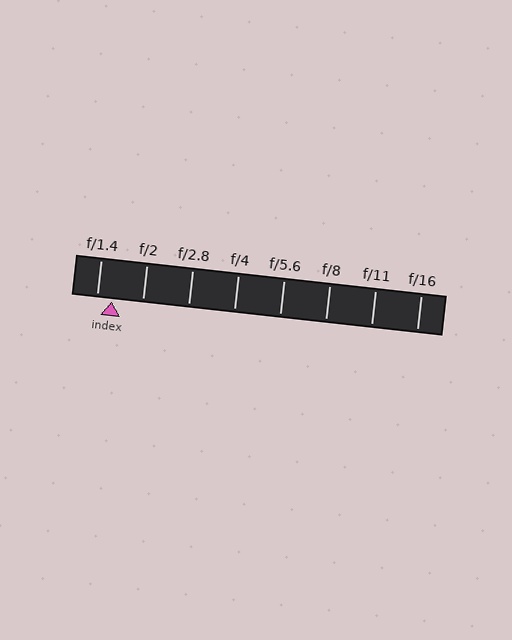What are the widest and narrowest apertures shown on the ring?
The widest aperture shown is f/1.4 and the narrowest is f/16.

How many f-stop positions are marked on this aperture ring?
There are 8 f-stop positions marked.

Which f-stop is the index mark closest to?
The index mark is closest to f/1.4.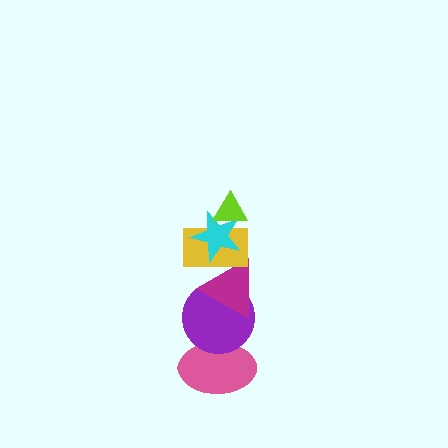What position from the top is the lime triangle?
The lime triangle is 1st from the top.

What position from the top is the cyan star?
The cyan star is 2nd from the top.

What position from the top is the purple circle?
The purple circle is 5th from the top.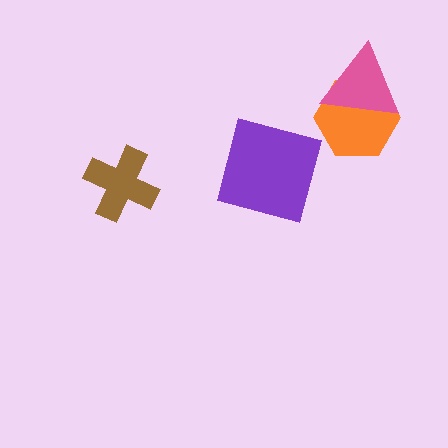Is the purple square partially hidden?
No, no other shape covers it.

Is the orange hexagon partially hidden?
Yes, it is partially covered by another shape.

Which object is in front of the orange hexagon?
The pink triangle is in front of the orange hexagon.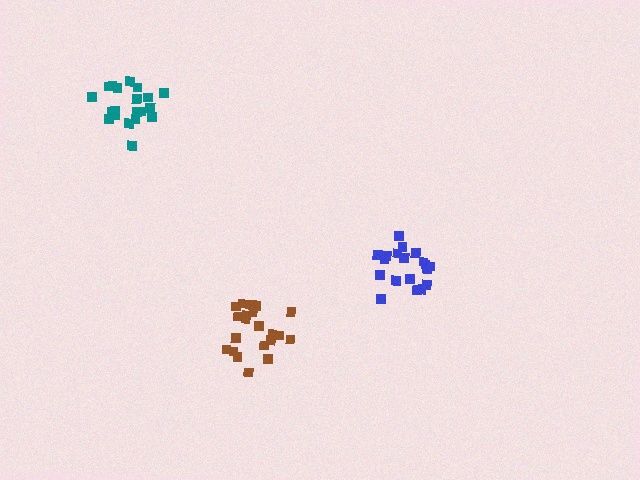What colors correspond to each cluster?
The clusters are colored: brown, teal, blue.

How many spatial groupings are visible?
There are 3 spatial groupings.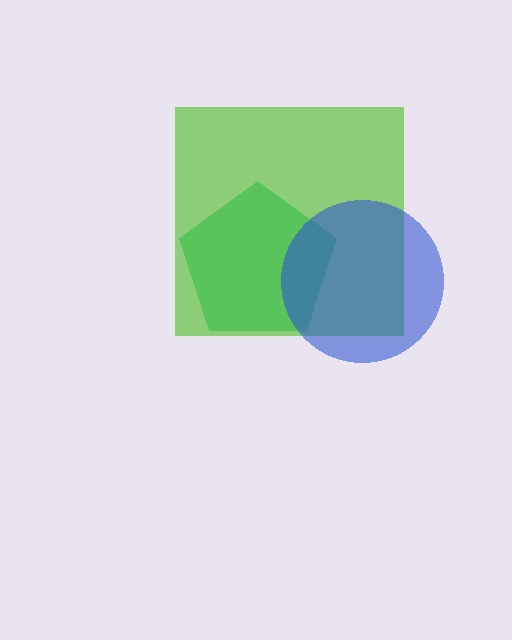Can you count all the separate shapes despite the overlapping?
Yes, there are 3 separate shapes.